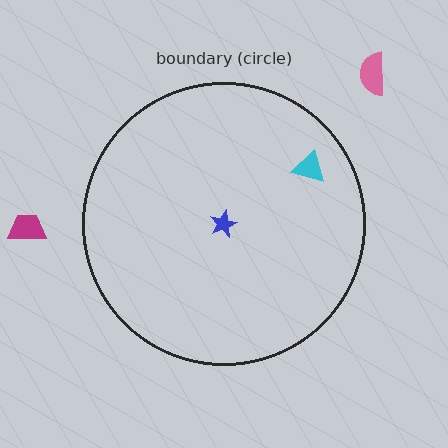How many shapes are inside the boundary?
2 inside, 2 outside.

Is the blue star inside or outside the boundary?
Inside.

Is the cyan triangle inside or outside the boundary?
Inside.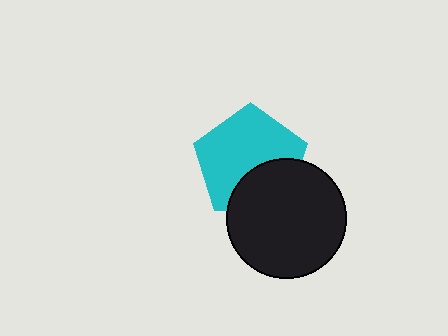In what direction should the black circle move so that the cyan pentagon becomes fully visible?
The black circle should move down. That is the shortest direction to clear the overlap and leave the cyan pentagon fully visible.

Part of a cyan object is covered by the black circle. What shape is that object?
It is a pentagon.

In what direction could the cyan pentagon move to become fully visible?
The cyan pentagon could move up. That would shift it out from behind the black circle entirely.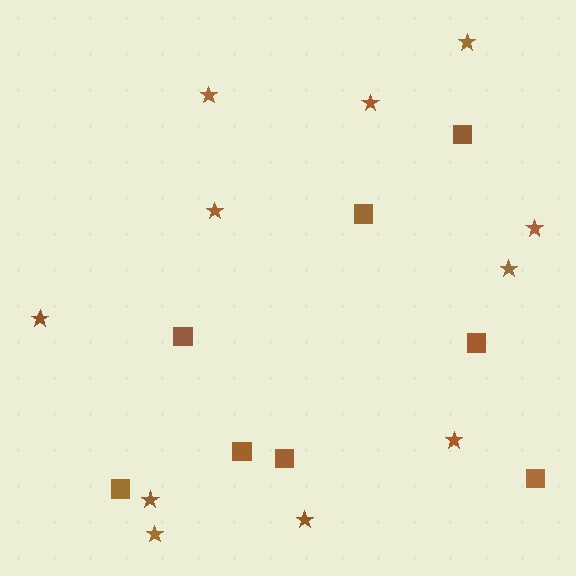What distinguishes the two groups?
There are 2 groups: one group of squares (8) and one group of stars (11).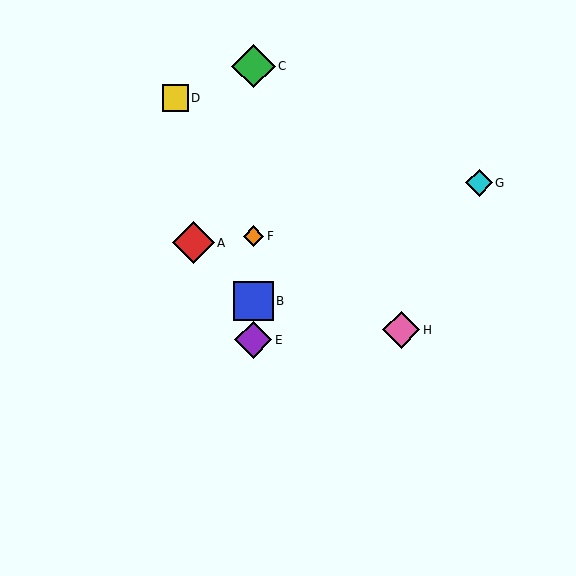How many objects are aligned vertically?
4 objects (B, C, E, F) are aligned vertically.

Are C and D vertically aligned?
No, C is at x≈253 and D is at x≈175.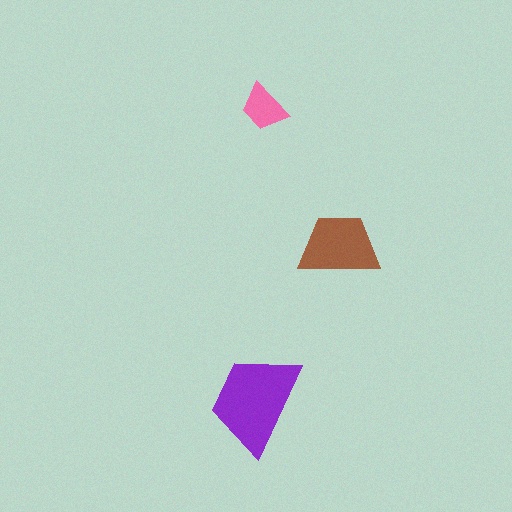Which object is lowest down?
The purple trapezoid is bottommost.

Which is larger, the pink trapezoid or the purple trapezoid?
The purple one.